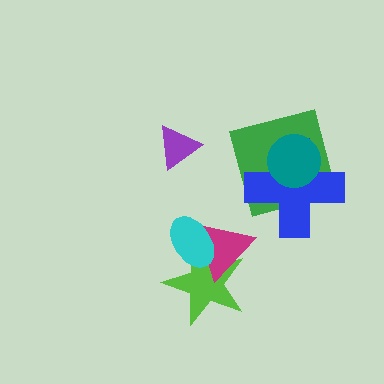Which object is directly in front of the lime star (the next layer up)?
The magenta triangle is directly in front of the lime star.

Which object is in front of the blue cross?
The teal circle is in front of the blue cross.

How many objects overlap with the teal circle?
2 objects overlap with the teal circle.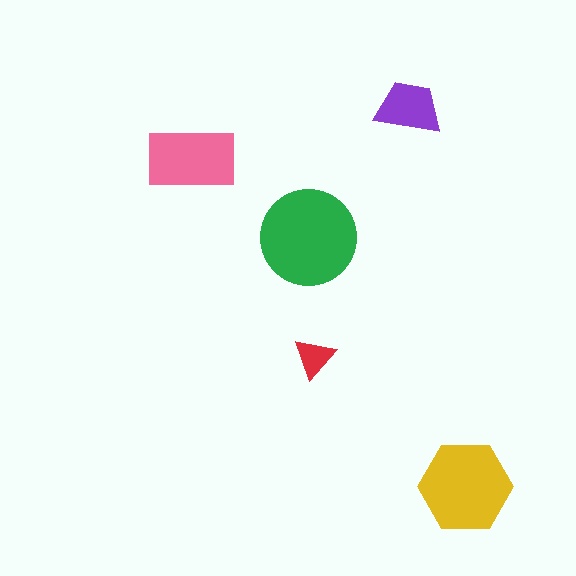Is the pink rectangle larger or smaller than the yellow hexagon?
Smaller.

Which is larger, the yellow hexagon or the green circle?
The green circle.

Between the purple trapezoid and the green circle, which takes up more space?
The green circle.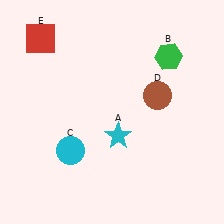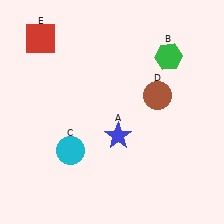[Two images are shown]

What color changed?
The star (A) changed from cyan in Image 1 to blue in Image 2.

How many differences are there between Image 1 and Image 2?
There is 1 difference between the two images.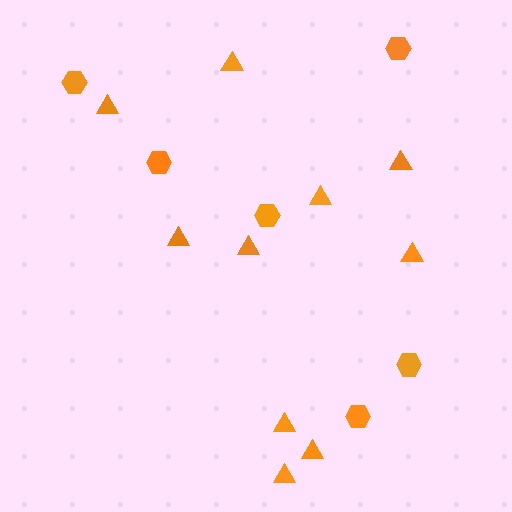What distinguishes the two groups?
There are 2 groups: one group of hexagons (6) and one group of triangles (10).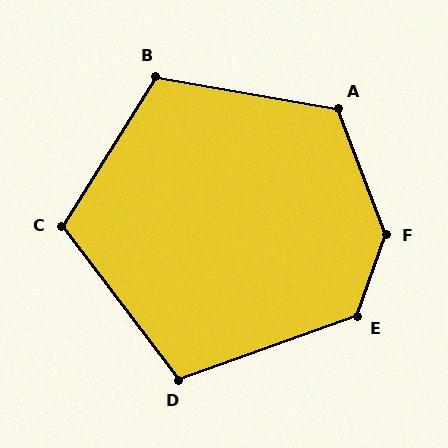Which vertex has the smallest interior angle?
D, at approximately 108 degrees.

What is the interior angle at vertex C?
Approximately 111 degrees (obtuse).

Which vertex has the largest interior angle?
F, at approximately 140 degrees.